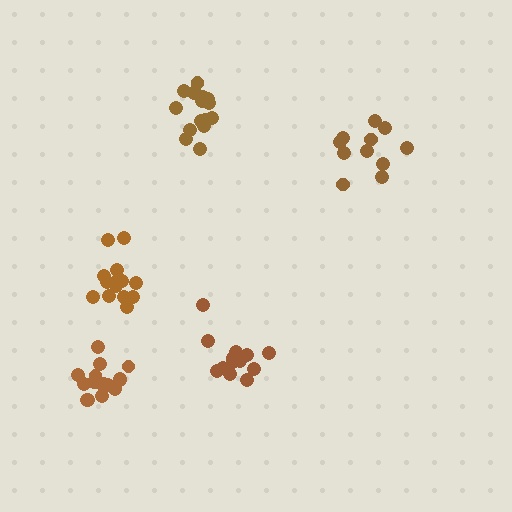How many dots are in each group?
Group 1: 13 dots, Group 2: 16 dots, Group 3: 14 dots, Group 4: 11 dots, Group 5: 16 dots (70 total).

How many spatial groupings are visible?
There are 5 spatial groupings.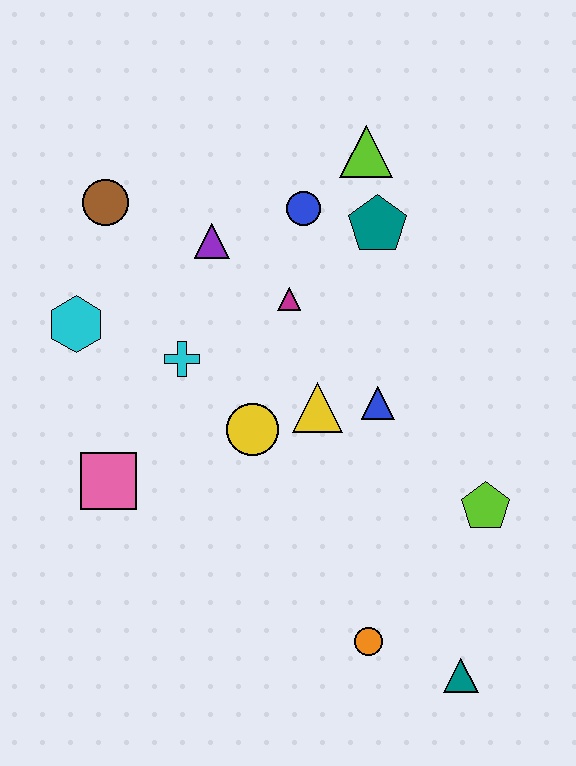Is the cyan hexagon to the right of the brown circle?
No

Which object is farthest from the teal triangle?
The brown circle is farthest from the teal triangle.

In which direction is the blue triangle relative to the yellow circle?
The blue triangle is to the right of the yellow circle.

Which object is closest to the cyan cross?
The yellow circle is closest to the cyan cross.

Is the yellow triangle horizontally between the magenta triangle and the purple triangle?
No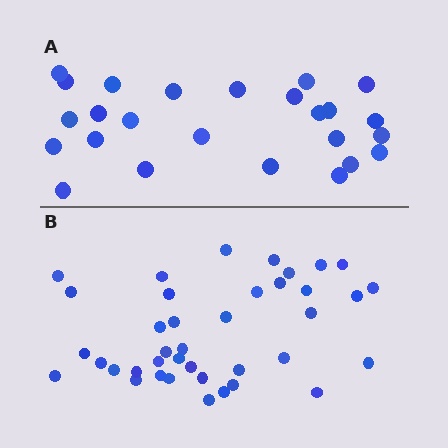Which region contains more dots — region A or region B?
Region B (the bottom region) has more dots.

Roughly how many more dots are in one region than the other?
Region B has approximately 15 more dots than region A.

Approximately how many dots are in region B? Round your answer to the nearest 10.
About 40 dots. (The exact count is 39, which rounds to 40.)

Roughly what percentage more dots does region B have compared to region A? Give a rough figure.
About 55% more.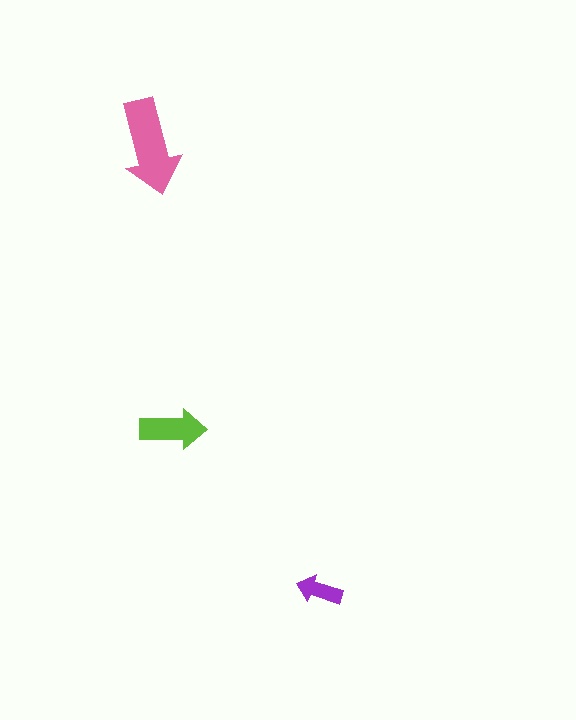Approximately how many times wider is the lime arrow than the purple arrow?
About 1.5 times wider.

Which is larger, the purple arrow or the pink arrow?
The pink one.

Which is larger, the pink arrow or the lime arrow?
The pink one.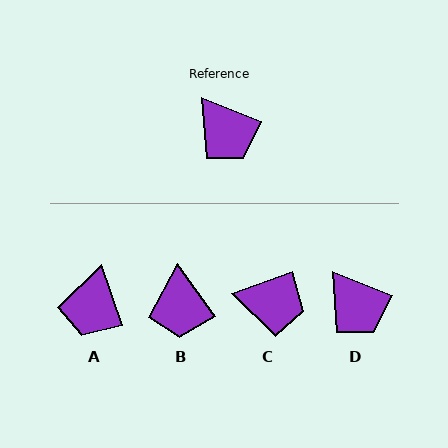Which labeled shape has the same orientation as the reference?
D.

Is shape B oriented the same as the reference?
No, it is off by about 33 degrees.